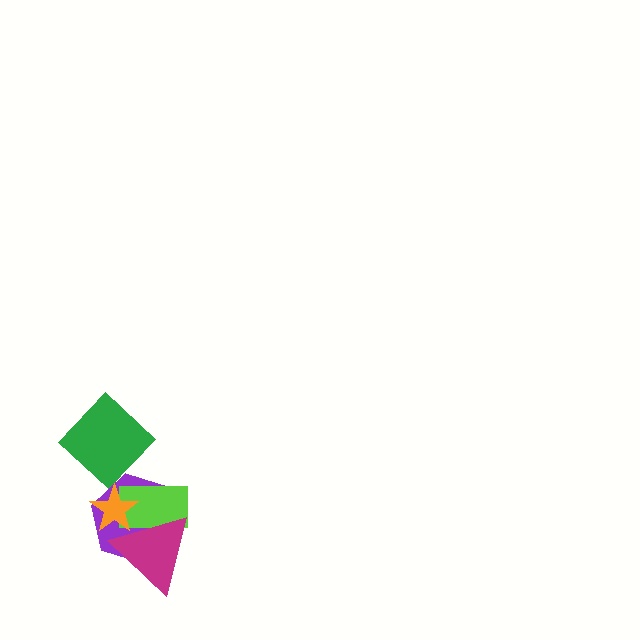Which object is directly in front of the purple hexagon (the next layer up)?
The lime rectangle is directly in front of the purple hexagon.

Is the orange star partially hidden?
No, no other shape covers it.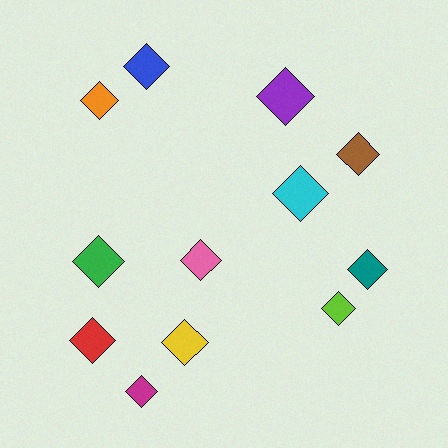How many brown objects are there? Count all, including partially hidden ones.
There is 1 brown object.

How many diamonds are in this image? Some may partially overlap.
There are 12 diamonds.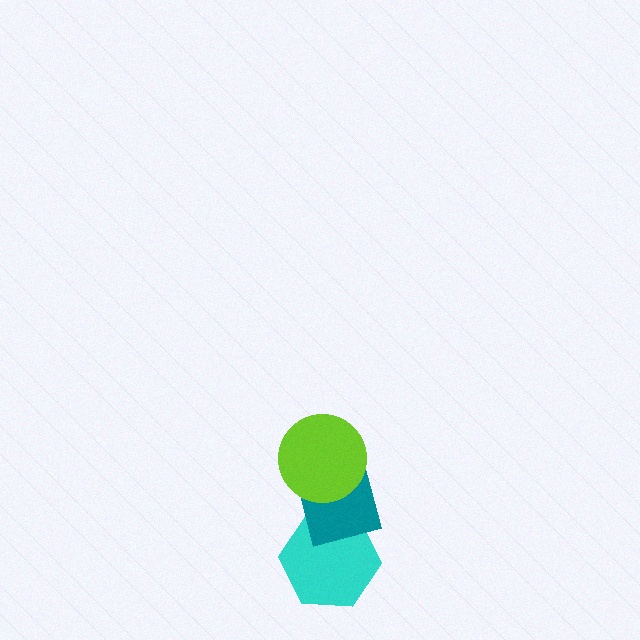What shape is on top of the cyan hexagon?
The teal square is on top of the cyan hexagon.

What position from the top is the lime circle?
The lime circle is 1st from the top.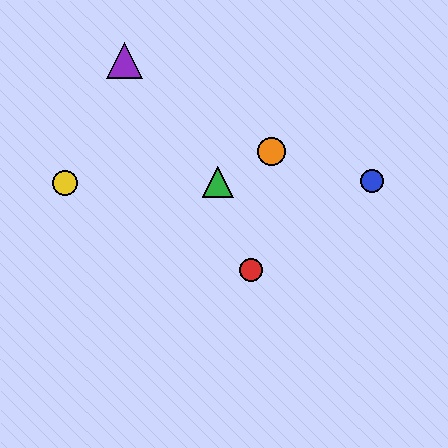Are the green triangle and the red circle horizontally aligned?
No, the green triangle is at y≈182 and the red circle is at y≈270.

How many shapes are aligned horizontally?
3 shapes (the blue circle, the green triangle, the yellow circle) are aligned horizontally.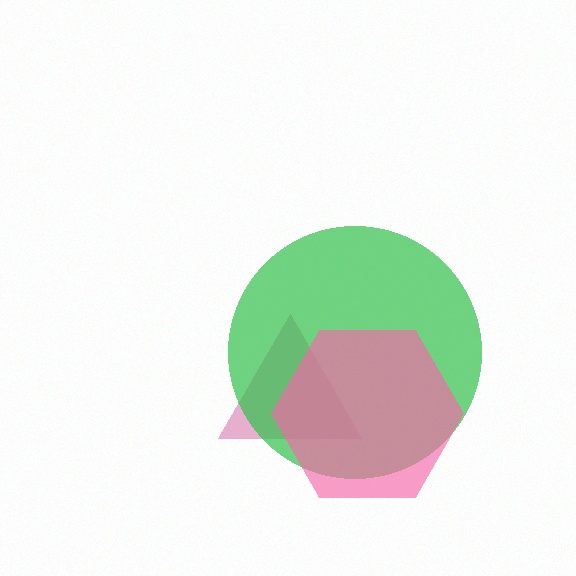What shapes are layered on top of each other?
The layered shapes are: a magenta triangle, a green circle, a pink hexagon.